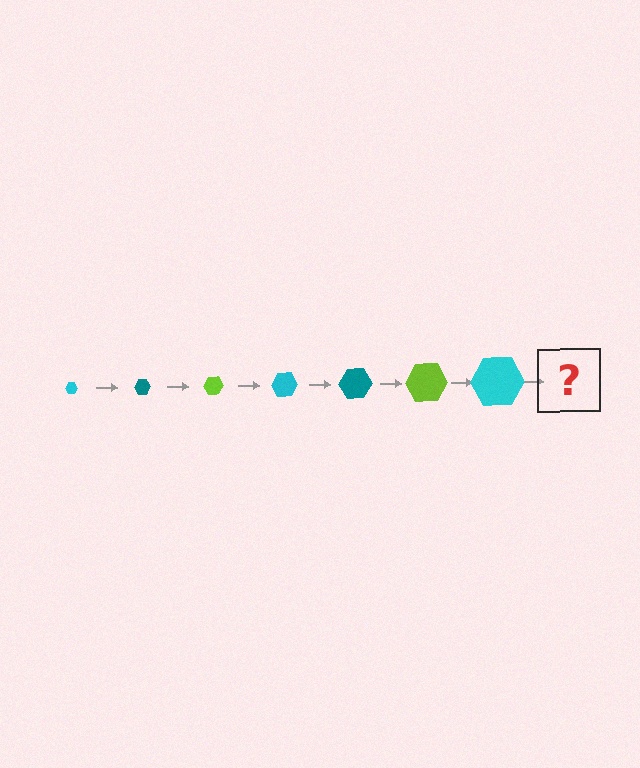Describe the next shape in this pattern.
It should be a teal hexagon, larger than the previous one.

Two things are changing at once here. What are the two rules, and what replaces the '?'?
The two rules are that the hexagon grows larger each step and the color cycles through cyan, teal, and lime. The '?' should be a teal hexagon, larger than the previous one.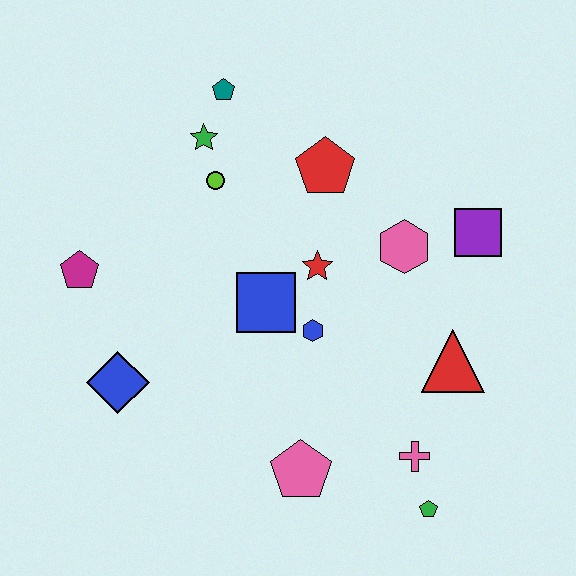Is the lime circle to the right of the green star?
Yes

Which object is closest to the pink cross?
The green pentagon is closest to the pink cross.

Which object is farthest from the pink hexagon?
The magenta pentagon is farthest from the pink hexagon.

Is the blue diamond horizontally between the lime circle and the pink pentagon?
No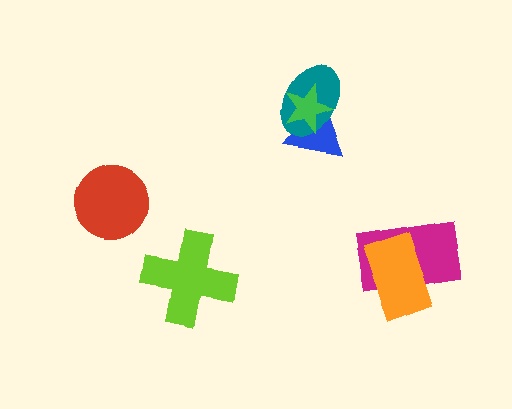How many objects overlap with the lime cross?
0 objects overlap with the lime cross.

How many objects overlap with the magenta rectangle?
1 object overlaps with the magenta rectangle.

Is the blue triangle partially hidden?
Yes, it is partially covered by another shape.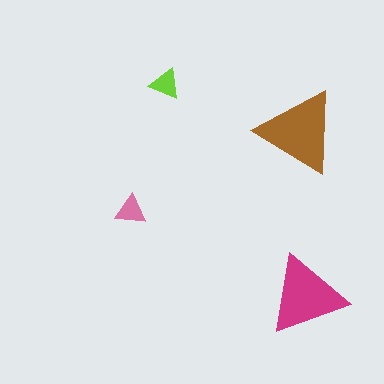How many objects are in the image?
There are 4 objects in the image.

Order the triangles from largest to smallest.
the brown one, the magenta one, the pink one, the lime one.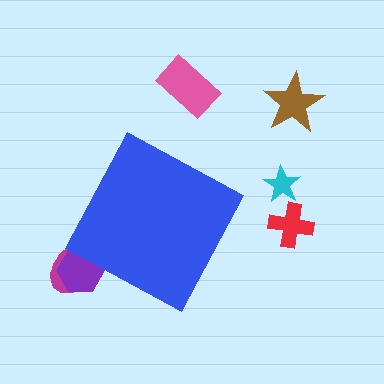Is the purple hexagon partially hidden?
Yes, the purple hexagon is partially hidden behind the blue diamond.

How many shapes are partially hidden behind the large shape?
2 shapes are partially hidden.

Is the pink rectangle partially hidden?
No, the pink rectangle is fully visible.